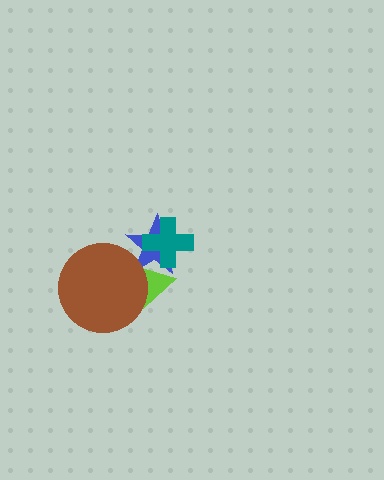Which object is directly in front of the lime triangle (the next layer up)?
The blue star is directly in front of the lime triangle.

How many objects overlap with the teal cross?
2 objects overlap with the teal cross.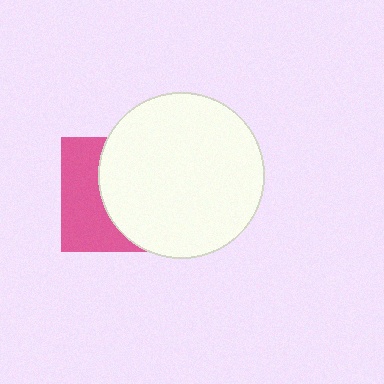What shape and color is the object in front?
The object in front is a white circle.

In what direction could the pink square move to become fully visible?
The pink square could move left. That would shift it out from behind the white circle entirely.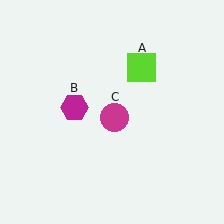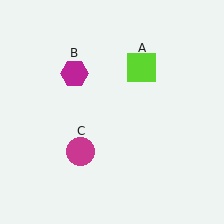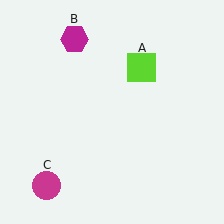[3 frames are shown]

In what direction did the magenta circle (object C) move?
The magenta circle (object C) moved down and to the left.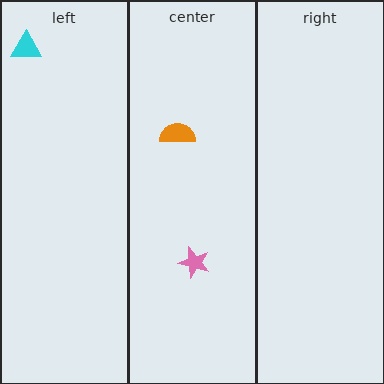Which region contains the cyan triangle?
The left region.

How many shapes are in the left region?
1.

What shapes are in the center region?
The pink star, the orange semicircle.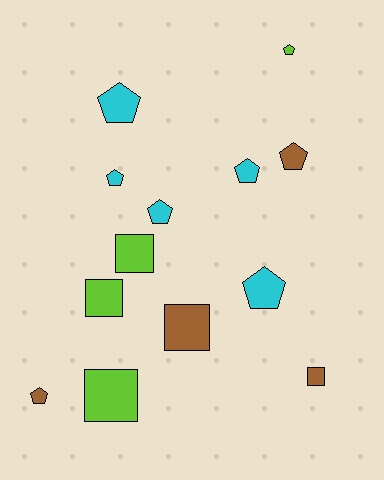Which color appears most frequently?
Cyan, with 5 objects.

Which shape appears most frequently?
Pentagon, with 8 objects.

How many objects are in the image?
There are 13 objects.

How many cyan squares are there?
There are no cyan squares.